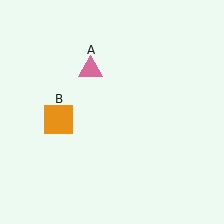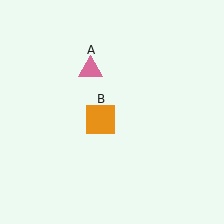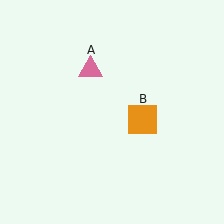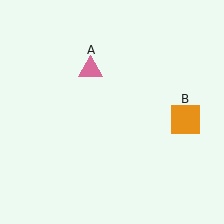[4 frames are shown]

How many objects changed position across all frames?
1 object changed position: orange square (object B).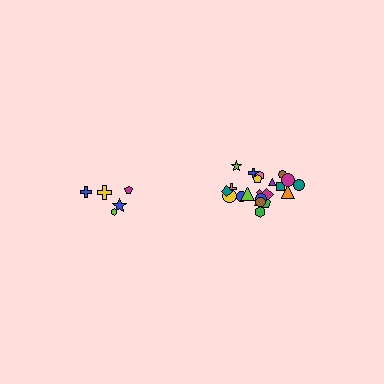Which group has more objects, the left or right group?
The right group.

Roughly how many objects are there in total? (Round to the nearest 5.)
Roughly 25 objects in total.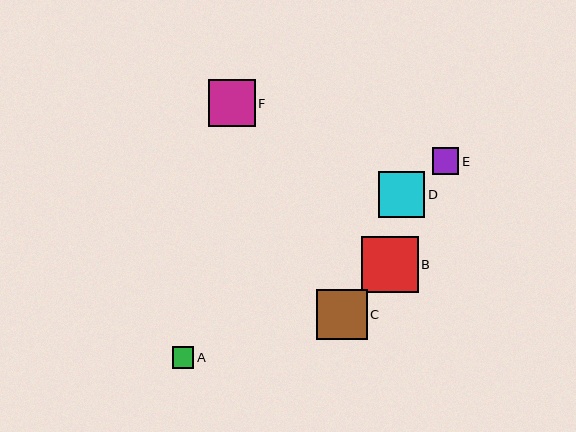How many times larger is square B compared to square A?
Square B is approximately 2.6 times the size of square A.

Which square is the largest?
Square B is the largest with a size of approximately 57 pixels.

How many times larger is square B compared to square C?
Square B is approximately 1.1 times the size of square C.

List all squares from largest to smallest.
From largest to smallest: B, C, F, D, E, A.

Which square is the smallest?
Square A is the smallest with a size of approximately 22 pixels.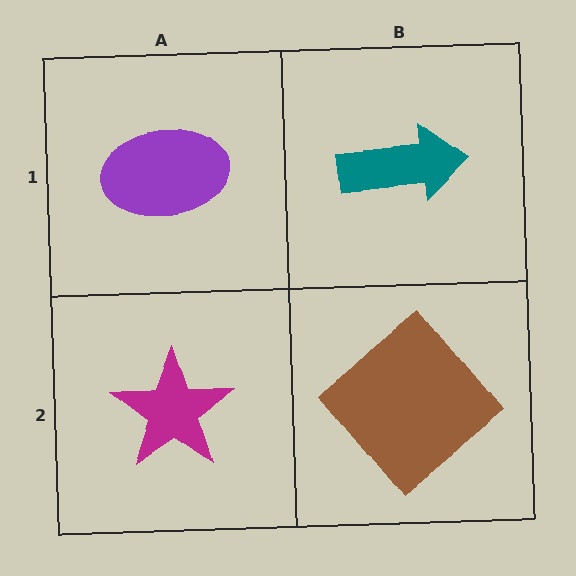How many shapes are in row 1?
2 shapes.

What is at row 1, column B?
A teal arrow.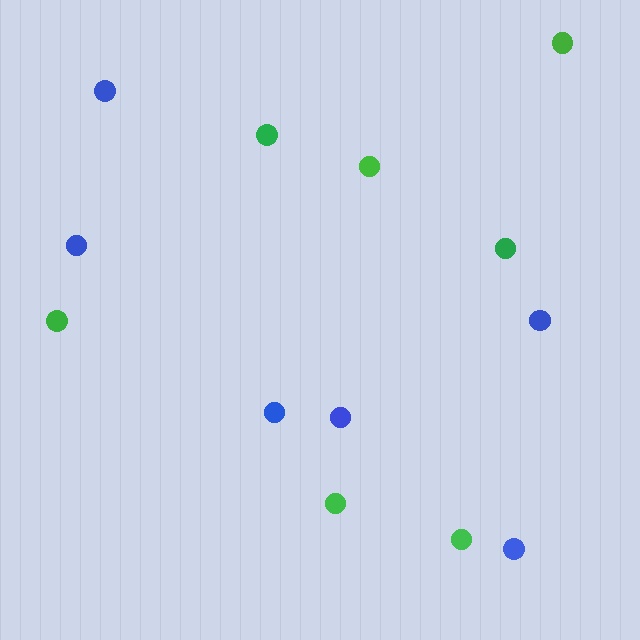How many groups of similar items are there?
There are 2 groups: one group of blue circles (6) and one group of green circles (7).